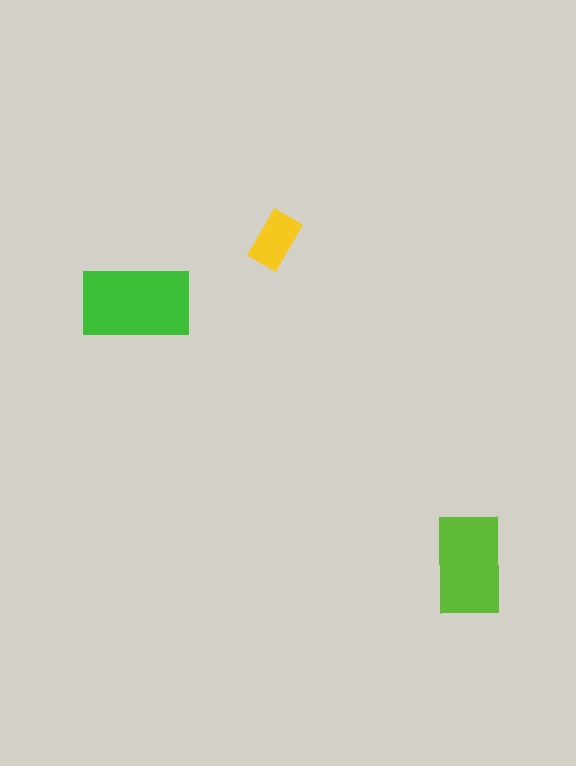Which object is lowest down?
The lime rectangle is bottommost.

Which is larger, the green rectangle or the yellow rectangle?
The green one.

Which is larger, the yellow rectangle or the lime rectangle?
The lime one.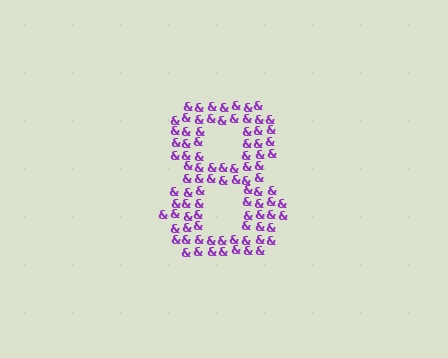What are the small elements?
The small elements are ampersands.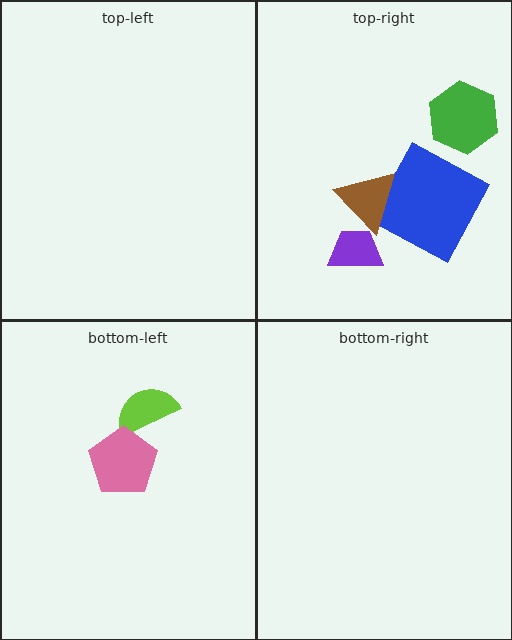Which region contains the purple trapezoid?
The top-right region.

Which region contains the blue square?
The top-right region.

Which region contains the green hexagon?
The top-right region.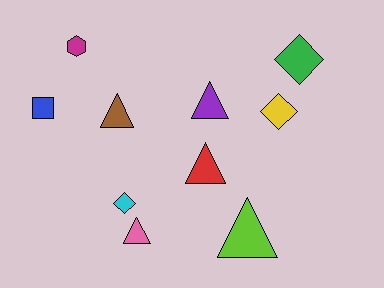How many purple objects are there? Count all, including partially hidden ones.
There is 1 purple object.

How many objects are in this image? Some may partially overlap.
There are 10 objects.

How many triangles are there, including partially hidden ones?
There are 5 triangles.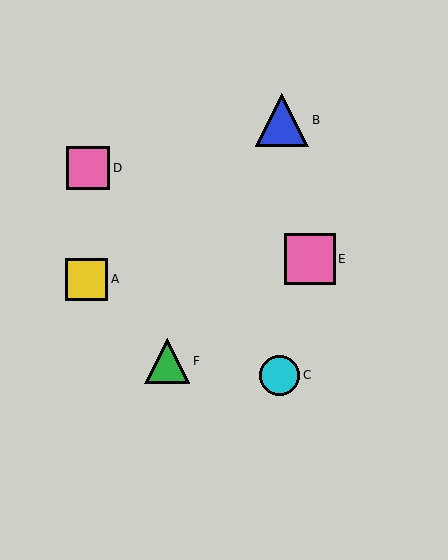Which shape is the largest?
The blue triangle (labeled B) is the largest.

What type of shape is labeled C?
Shape C is a cyan circle.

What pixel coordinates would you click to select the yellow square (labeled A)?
Click at (87, 279) to select the yellow square A.